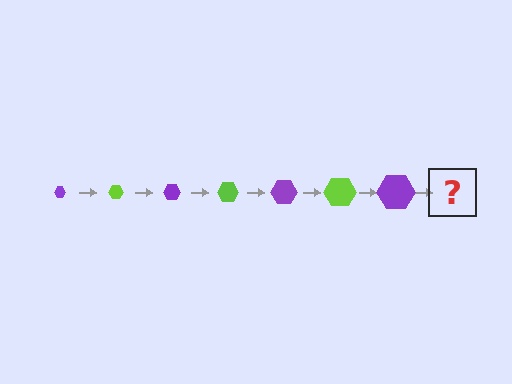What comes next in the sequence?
The next element should be a lime hexagon, larger than the previous one.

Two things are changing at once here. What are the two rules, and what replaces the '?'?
The two rules are that the hexagon grows larger each step and the color cycles through purple and lime. The '?' should be a lime hexagon, larger than the previous one.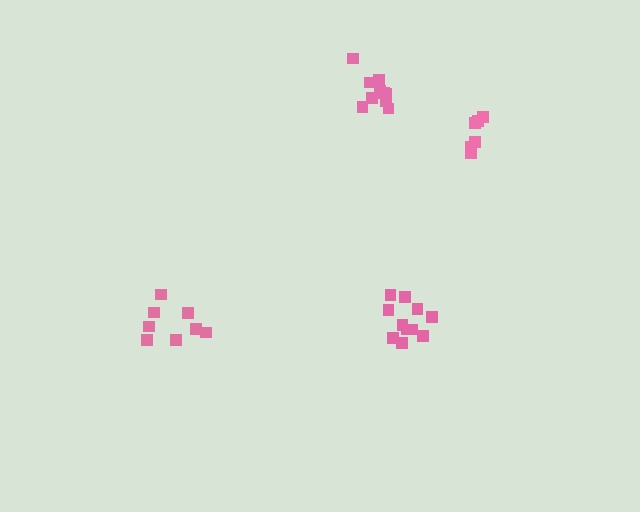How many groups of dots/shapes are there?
There are 4 groups.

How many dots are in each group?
Group 1: 6 dots, Group 2: 11 dots, Group 3: 10 dots, Group 4: 8 dots (35 total).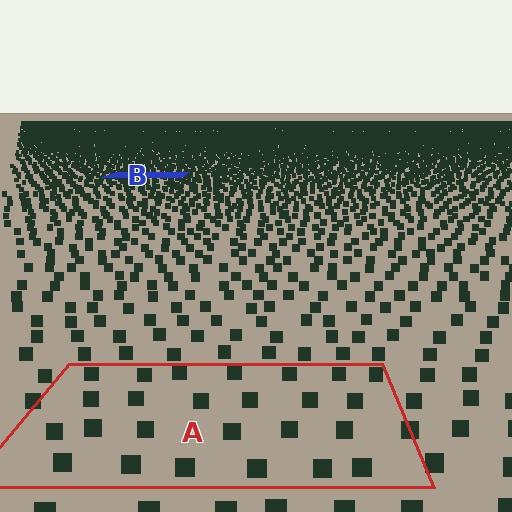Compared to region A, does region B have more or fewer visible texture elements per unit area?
Region B has more texture elements per unit area — they are packed more densely because it is farther away.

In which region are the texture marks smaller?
The texture marks are smaller in region B, because it is farther away.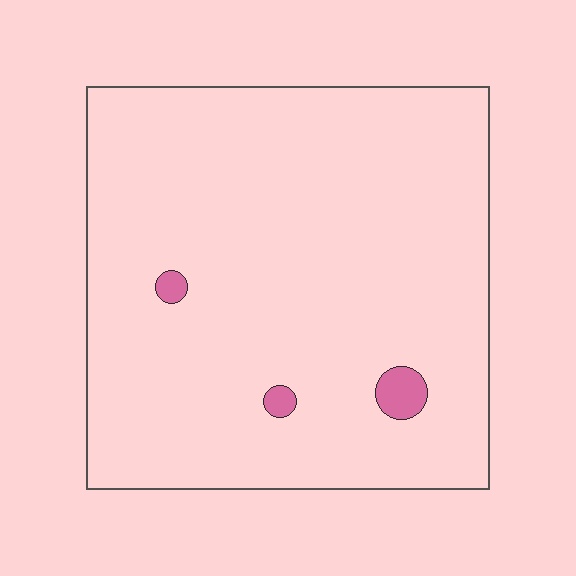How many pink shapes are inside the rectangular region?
3.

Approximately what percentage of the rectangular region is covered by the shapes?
Approximately 0%.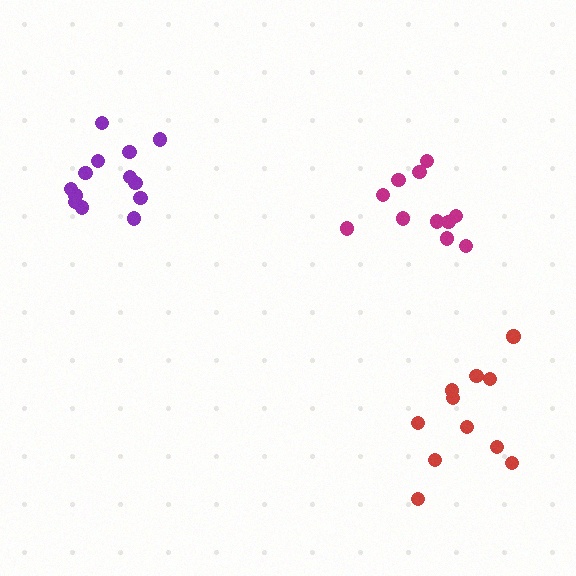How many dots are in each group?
Group 1: 11 dots, Group 2: 11 dots, Group 3: 13 dots (35 total).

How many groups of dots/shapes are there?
There are 3 groups.